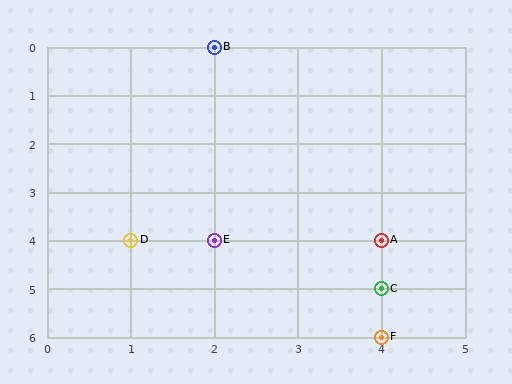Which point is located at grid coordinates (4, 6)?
Point F is at (4, 6).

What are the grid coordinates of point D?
Point D is at grid coordinates (1, 4).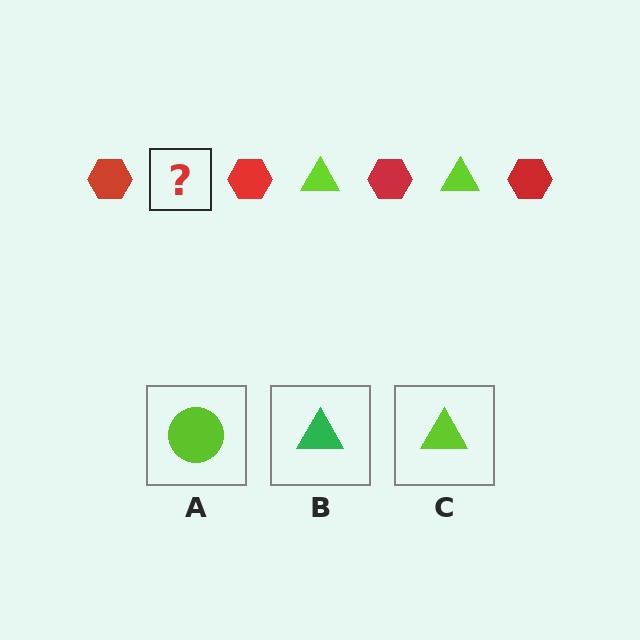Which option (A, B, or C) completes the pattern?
C.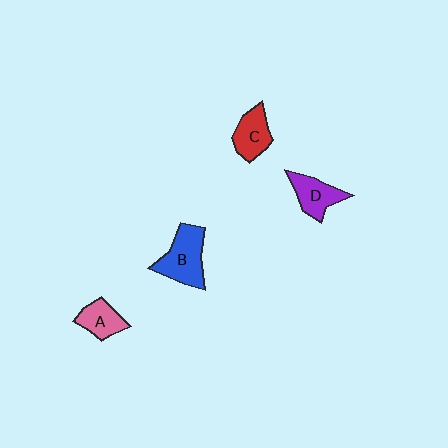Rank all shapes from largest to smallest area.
From largest to smallest: B (blue), D (purple), C (red), A (pink).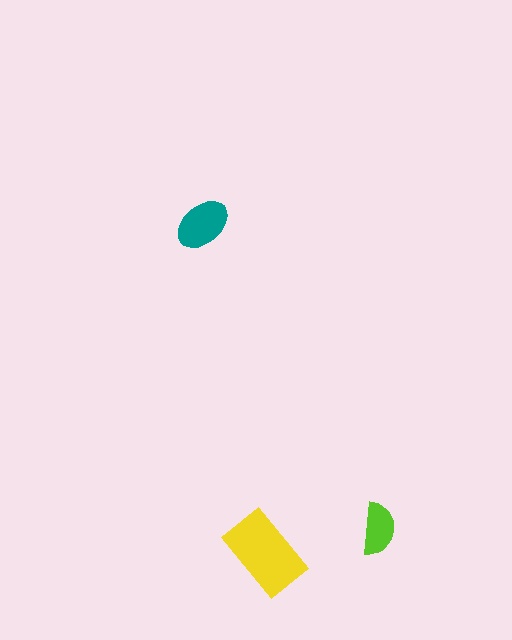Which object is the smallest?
The lime semicircle.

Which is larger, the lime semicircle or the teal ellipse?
The teal ellipse.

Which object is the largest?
The yellow rectangle.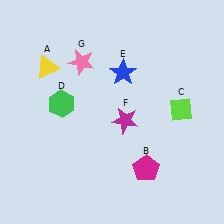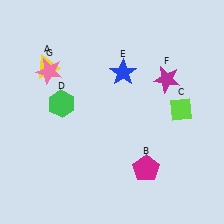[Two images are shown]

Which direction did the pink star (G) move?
The pink star (G) moved left.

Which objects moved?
The objects that moved are: the magenta star (F), the pink star (G).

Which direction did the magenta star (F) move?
The magenta star (F) moved right.